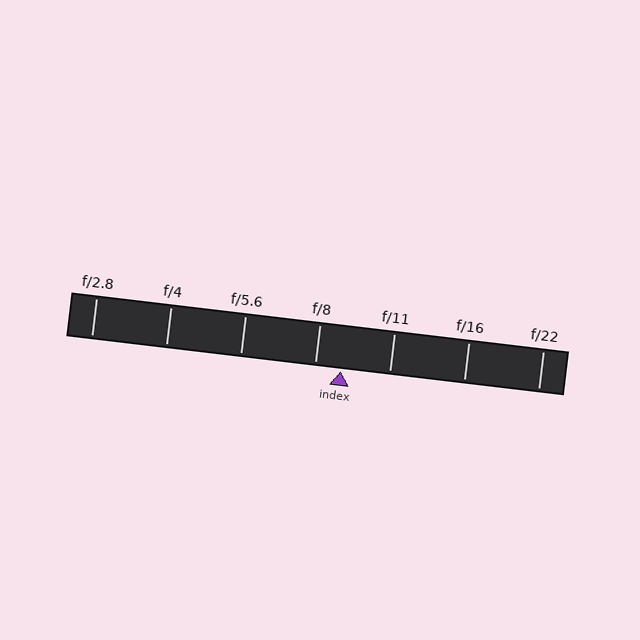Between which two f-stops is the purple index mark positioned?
The index mark is between f/8 and f/11.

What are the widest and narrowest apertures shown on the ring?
The widest aperture shown is f/2.8 and the narrowest is f/22.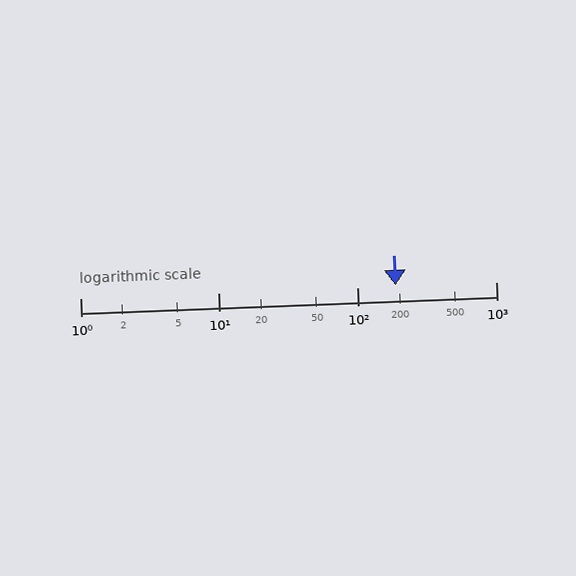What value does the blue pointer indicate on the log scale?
The pointer indicates approximately 190.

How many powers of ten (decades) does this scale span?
The scale spans 3 decades, from 1 to 1000.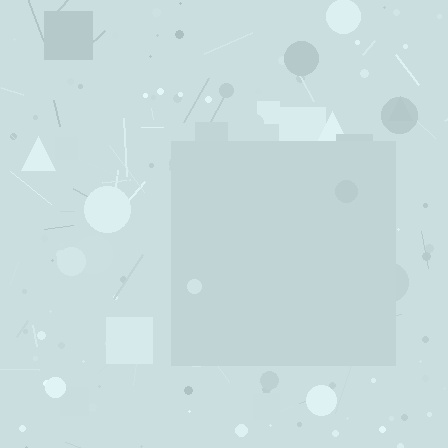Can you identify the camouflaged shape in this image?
The camouflaged shape is a square.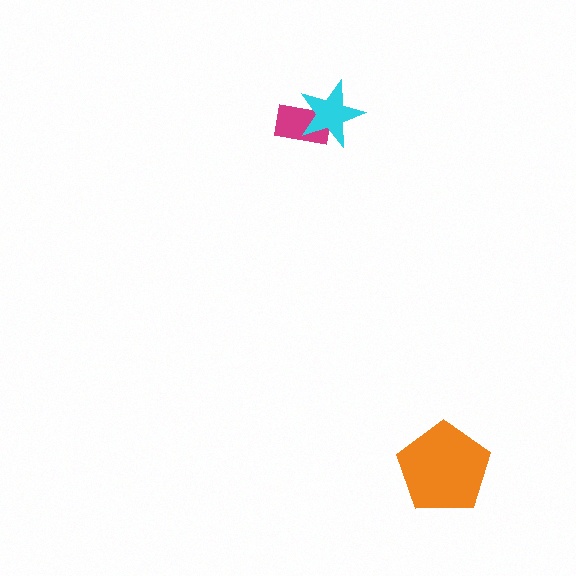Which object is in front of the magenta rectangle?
The cyan star is in front of the magenta rectangle.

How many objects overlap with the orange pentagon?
0 objects overlap with the orange pentagon.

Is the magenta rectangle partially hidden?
Yes, it is partially covered by another shape.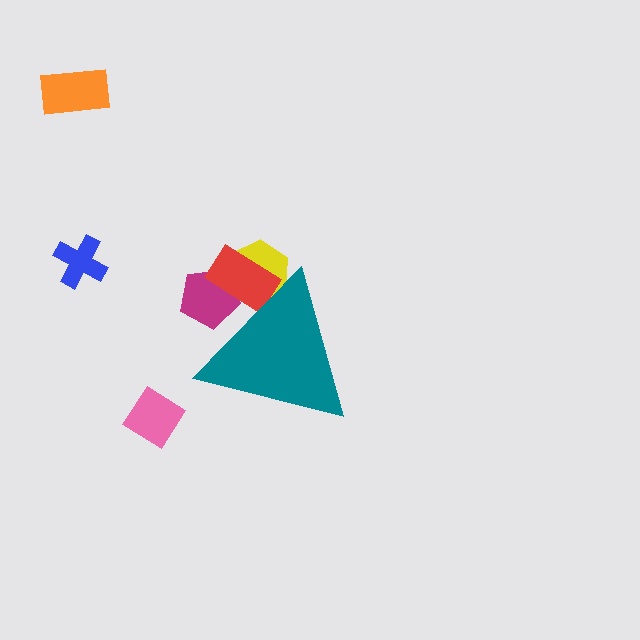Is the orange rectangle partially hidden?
No, the orange rectangle is fully visible.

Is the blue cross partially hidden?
No, the blue cross is fully visible.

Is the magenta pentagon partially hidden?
Yes, the magenta pentagon is partially hidden behind the teal triangle.